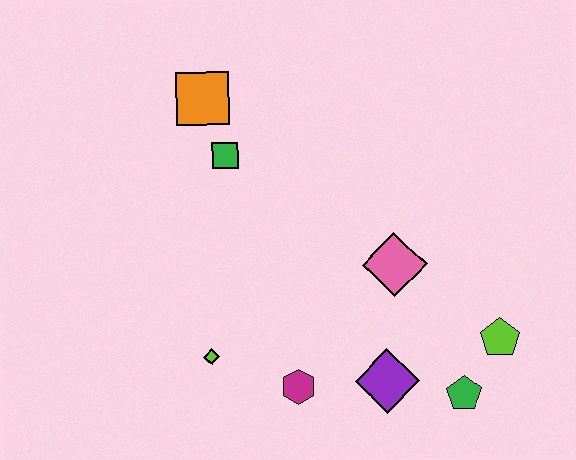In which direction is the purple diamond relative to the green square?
The purple diamond is below the green square.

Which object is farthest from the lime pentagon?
The orange square is farthest from the lime pentagon.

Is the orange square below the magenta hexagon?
No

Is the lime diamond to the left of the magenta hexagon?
Yes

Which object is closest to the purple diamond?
The green pentagon is closest to the purple diamond.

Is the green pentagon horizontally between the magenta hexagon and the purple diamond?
No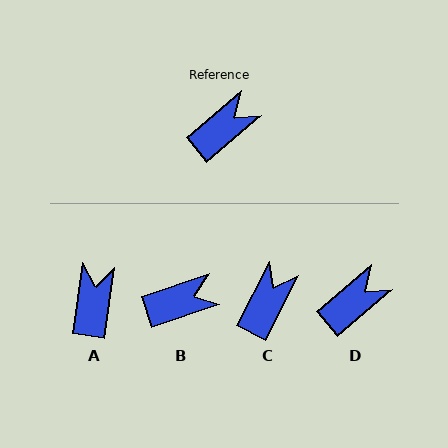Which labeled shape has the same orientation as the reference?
D.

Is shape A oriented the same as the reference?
No, it is off by about 41 degrees.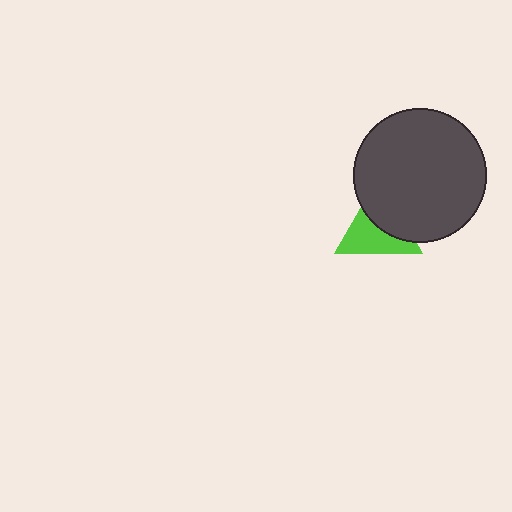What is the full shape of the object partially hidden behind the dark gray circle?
The partially hidden object is a lime triangle.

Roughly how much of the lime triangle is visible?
About half of it is visible (roughly 54%).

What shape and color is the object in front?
The object in front is a dark gray circle.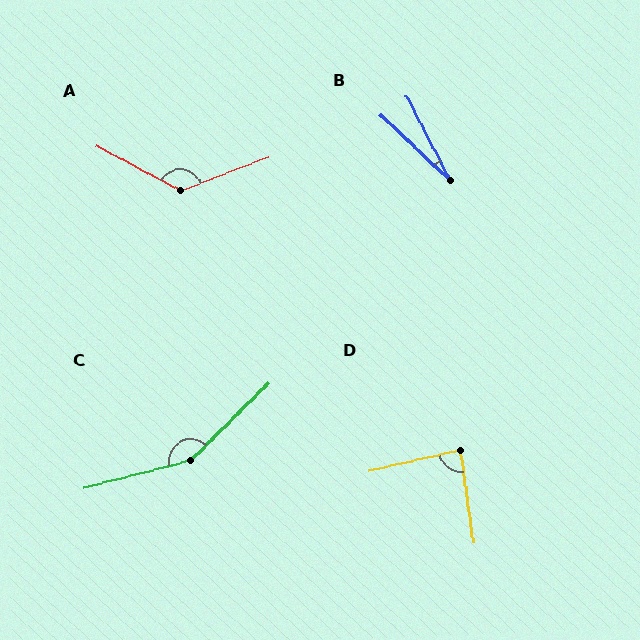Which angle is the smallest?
B, at approximately 20 degrees.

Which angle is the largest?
C, at approximately 150 degrees.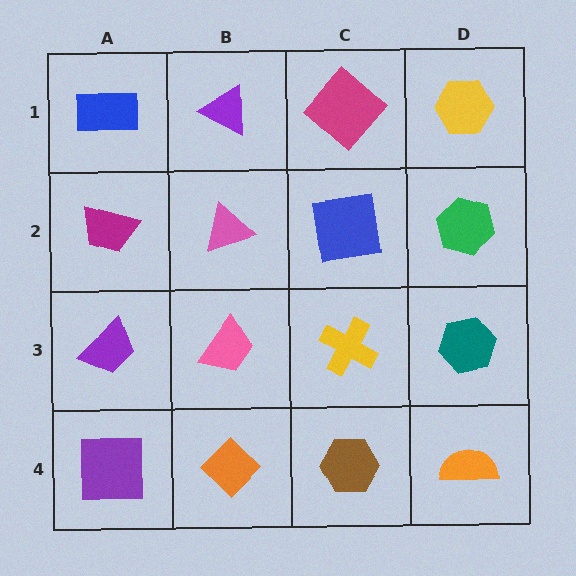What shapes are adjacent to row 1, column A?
A magenta trapezoid (row 2, column A), a purple triangle (row 1, column B).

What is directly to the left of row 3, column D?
A yellow cross.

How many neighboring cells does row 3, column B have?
4.